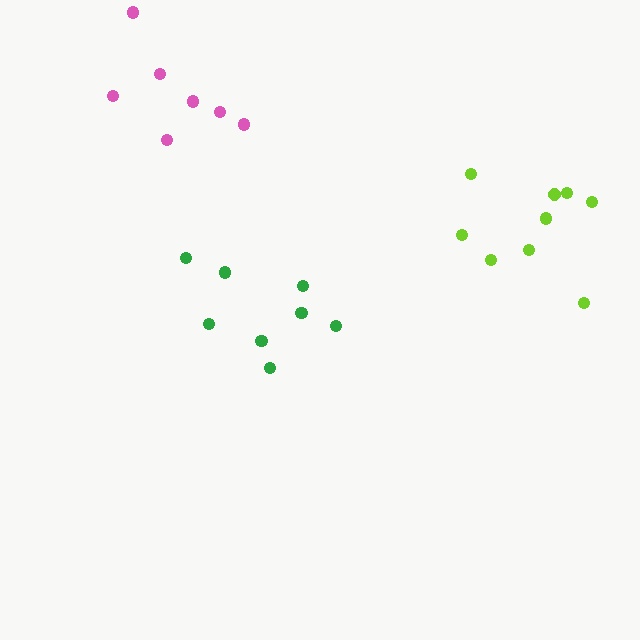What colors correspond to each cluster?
The clusters are colored: green, pink, lime.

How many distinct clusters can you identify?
There are 3 distinct clusters.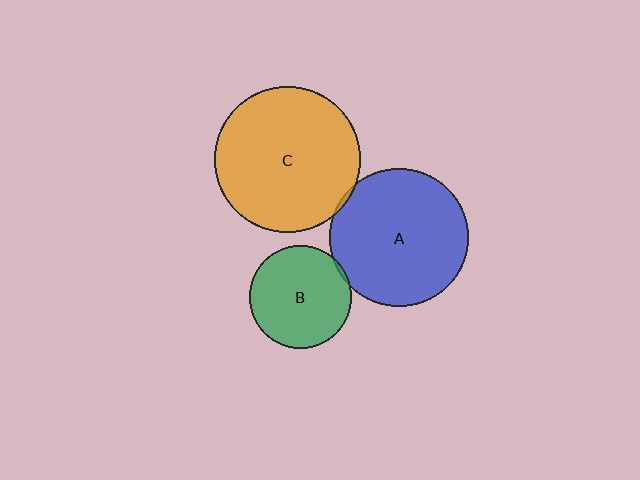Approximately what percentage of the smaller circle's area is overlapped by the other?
Approximately 5%.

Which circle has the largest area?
Circle C (orange).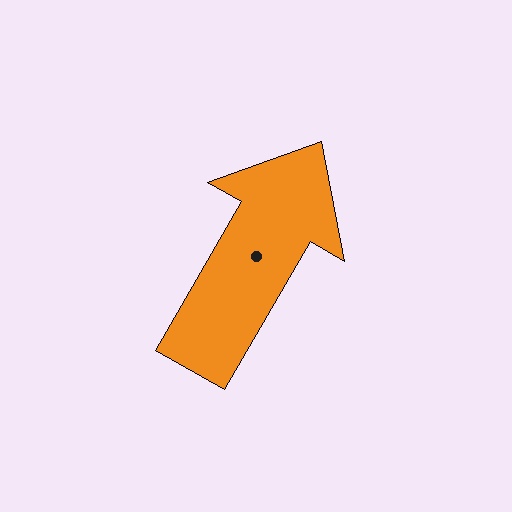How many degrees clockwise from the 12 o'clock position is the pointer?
Approximately 30 degrees.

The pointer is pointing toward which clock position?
Roughly 1 o'clock.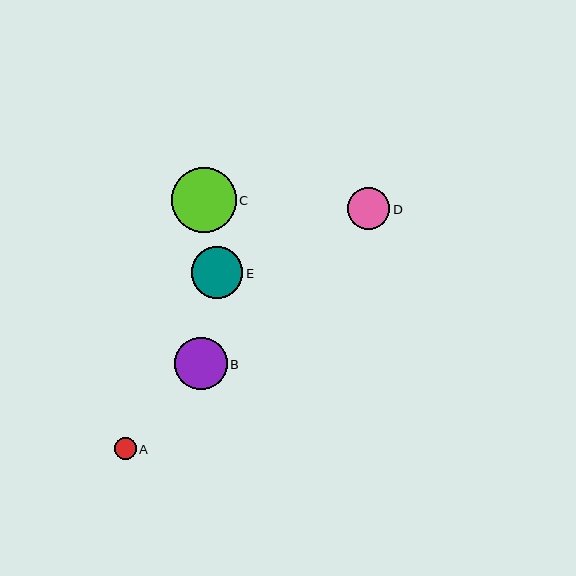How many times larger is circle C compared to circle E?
Circle C is approximately 1.3 times the size of circle E.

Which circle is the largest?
Circle C is the largest with a size of approximately 65 pixels.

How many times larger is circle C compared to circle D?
Circle C is approximately 1.6 times the size of circle D.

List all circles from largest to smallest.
From largest to smallest: C, B, E, D, A.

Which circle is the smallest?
Circle A is the smallest with a size of approximately 22 pixels.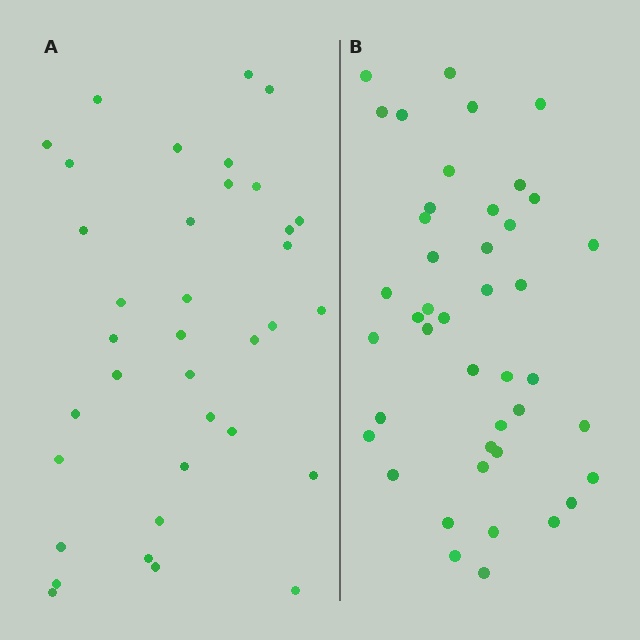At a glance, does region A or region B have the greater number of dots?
Region B (the right region) has more dots.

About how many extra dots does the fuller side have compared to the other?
Region B has roughly 8 or so more dots than region A.